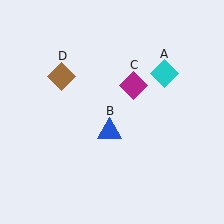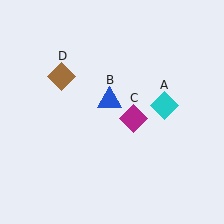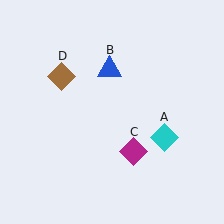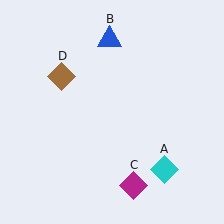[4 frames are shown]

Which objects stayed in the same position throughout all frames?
Brown diamond (object D) remained stationary.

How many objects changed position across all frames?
3 objects changed position: cyan diamond (object A), blue triangle (object B), magenta diamond (object C).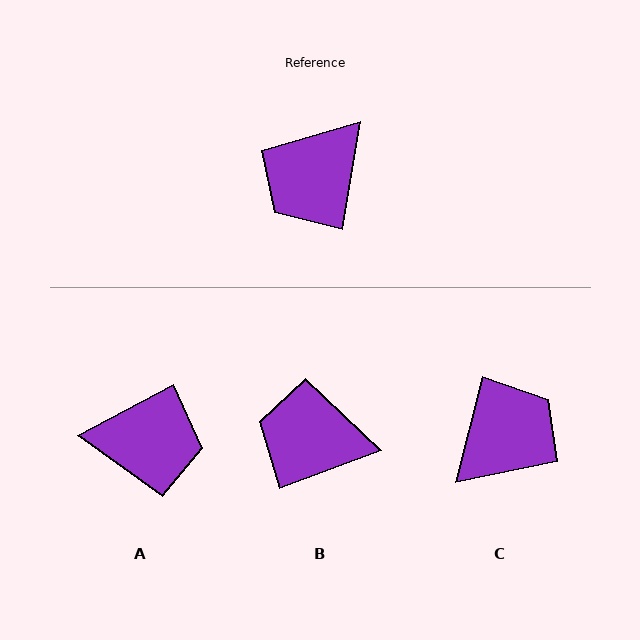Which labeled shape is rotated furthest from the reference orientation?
C, about 176 degrees away.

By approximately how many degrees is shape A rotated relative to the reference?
Approximately 128 degrees counter-clockwise.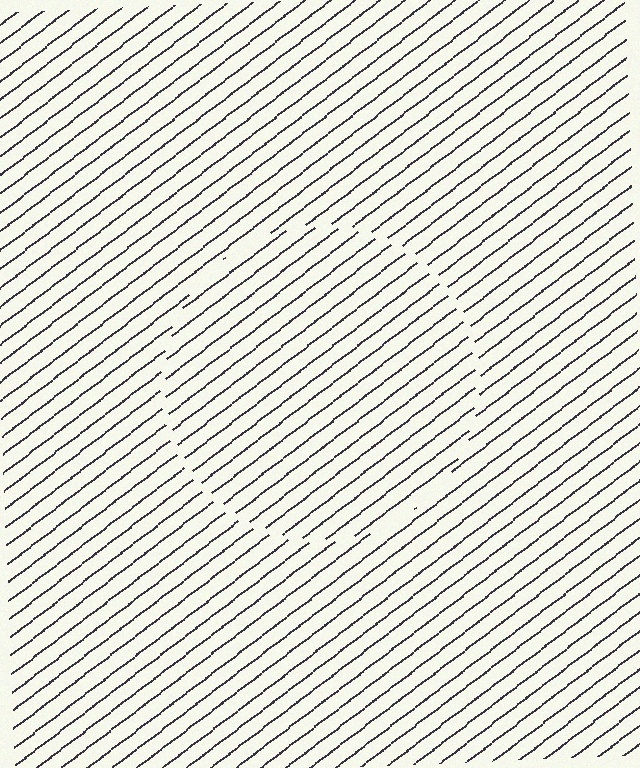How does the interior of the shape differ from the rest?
The interior of the shape contains the same grating, shifted by half a period — the contour is defined by the phase discontinuity where line-ends from the inner and outer gratings abut.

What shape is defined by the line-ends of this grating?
An illusory circle. The interior of the shape contains the same grating, shifted by half a period — the contour is defined by the phase discontinuity where line-ends from the inner and outer gratings abut.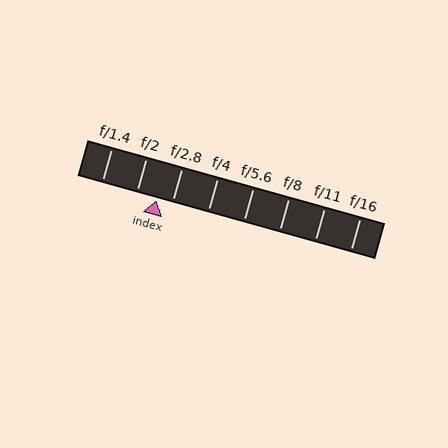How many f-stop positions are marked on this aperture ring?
There are 8 f-stop positions marked.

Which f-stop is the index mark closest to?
The index mark is closest to f/2.8.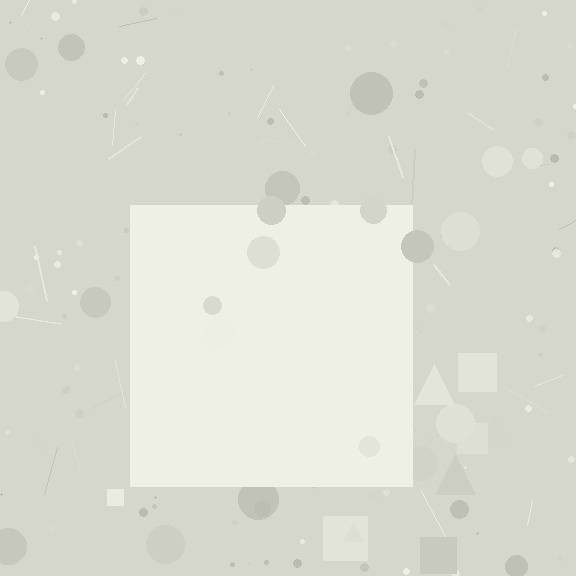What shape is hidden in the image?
A square is hidden in the image.